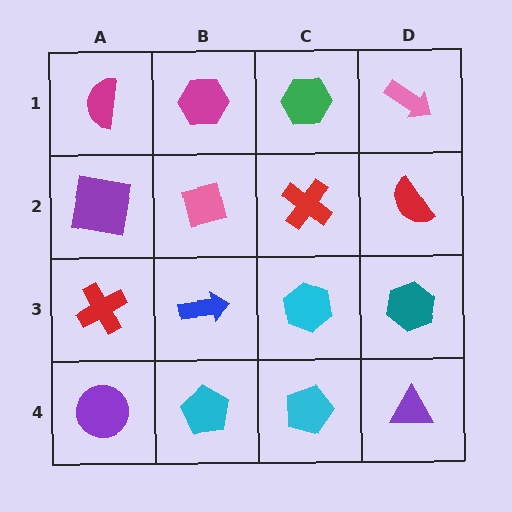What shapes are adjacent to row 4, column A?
A red cross (row 3, column A), a cyan pentagon (row 4, column B).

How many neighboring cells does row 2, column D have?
3.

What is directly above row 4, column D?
A teal hexagon.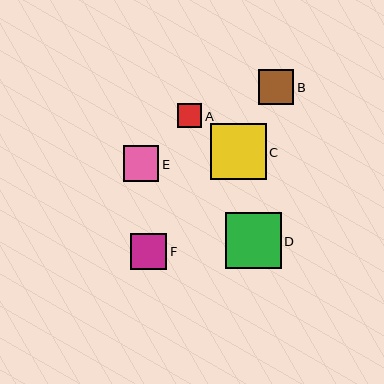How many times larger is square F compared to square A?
Square F is approximately 1.5 times the size of square A.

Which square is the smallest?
Square A is the smallest with a size of approximately 24 pixels.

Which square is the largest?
Square C is the largest with a size of approximately 56 pixels.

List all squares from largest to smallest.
From largest to smallest: C, D, F, B, E, A.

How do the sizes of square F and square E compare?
Square F and square E are approximately the same size.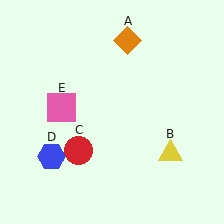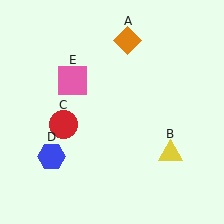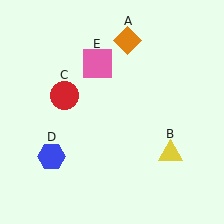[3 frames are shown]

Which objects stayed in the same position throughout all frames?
Orange diamond (object A) and yellow triangle (object B) and blue hexagon (object D) remained stationary.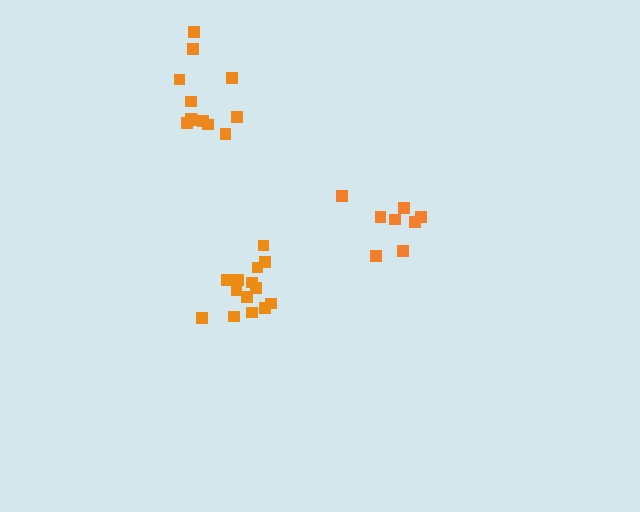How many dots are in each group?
Group 1: 8 dots, Group 2: 14 dots, Group 3: 12 dots (34 total).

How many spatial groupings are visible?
There are 3 spatial groupings.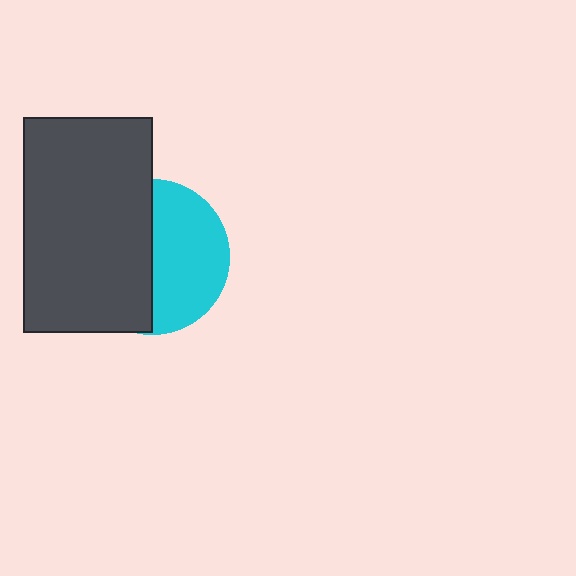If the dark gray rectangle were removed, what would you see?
You would see the complete cyan circle.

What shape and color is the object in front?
The object in front is a dark gray rectangle.